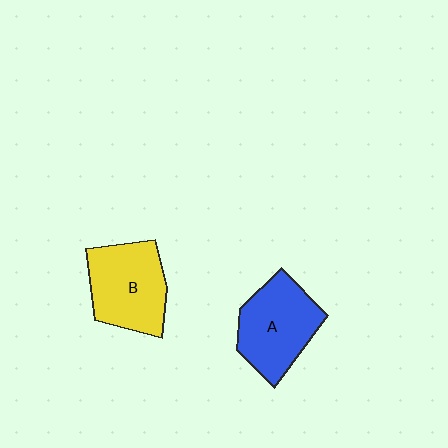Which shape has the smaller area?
Shape B (yellow).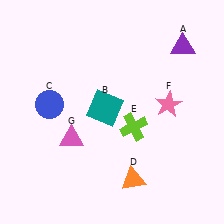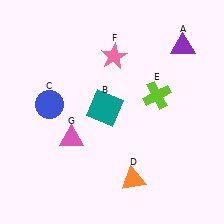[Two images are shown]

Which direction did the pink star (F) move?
The pink star (F) moved left.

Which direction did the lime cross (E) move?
The lime cross (E) moved up.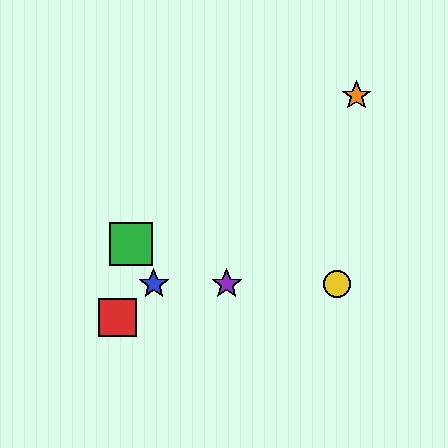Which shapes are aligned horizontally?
The blue star, the yellow circle, the purple star are aligned horizontally.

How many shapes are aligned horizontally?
3 shapes (the blue star, the yellow circle, the purple star) are aligned horizontally.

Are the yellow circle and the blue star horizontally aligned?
Yes, both are at y≈284.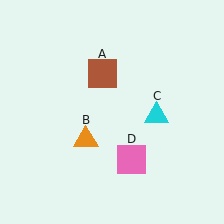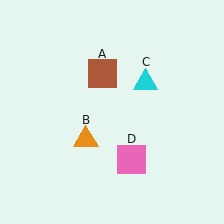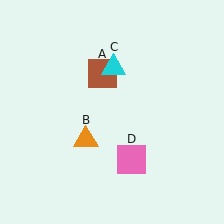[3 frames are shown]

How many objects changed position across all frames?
1 object changed position: cyan triangle (object C).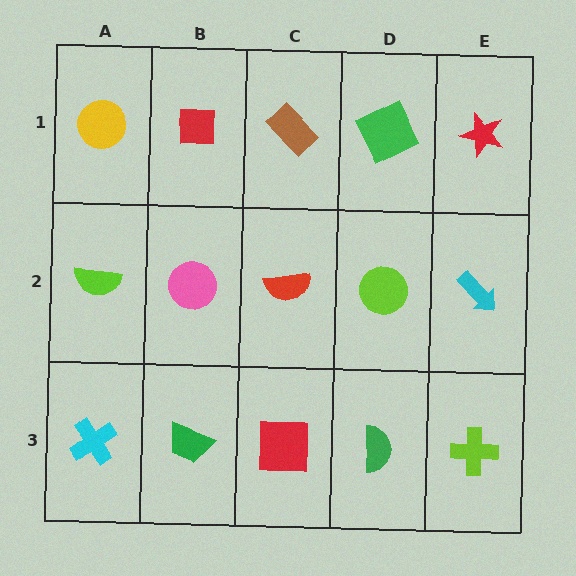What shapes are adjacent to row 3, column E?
A cyan arrow (row 2, column E), a green semicircle (row 3, column D).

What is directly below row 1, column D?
A lime circle.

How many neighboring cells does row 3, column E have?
2.